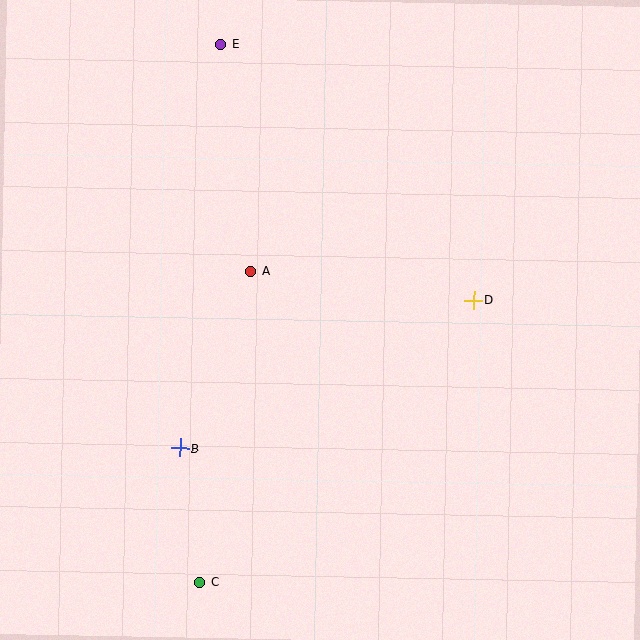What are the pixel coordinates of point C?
Point C is at (200, 582).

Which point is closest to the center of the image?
Point A at (251, 271) is closest to the center.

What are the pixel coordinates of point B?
Point B is at (180, 448).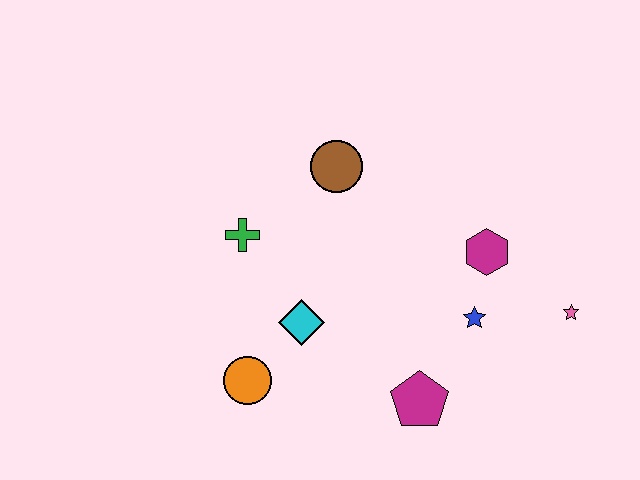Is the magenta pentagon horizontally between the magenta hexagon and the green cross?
Yes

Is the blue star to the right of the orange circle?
Yes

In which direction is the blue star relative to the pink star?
The blue star is to the left of the pink star.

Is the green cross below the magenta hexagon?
No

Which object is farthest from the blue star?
The green cross is farthest from the blue star.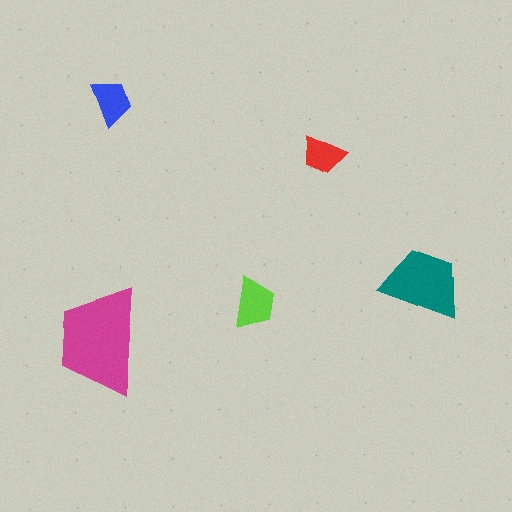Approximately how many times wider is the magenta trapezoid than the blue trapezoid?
About 2.5 times wider.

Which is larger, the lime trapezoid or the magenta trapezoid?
The magenta one.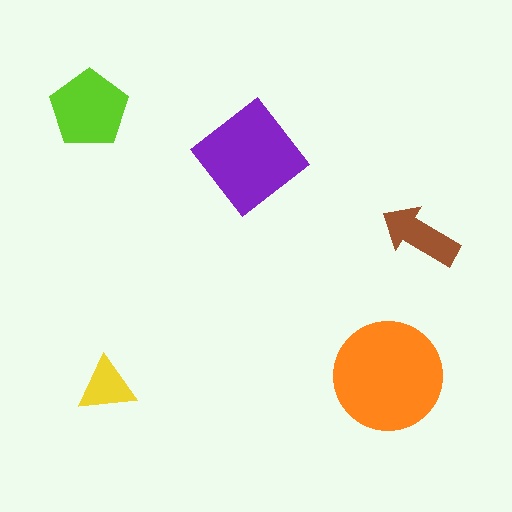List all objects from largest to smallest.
The orange circle, the purple diamond, the lime pentagon, the brown arrow, the yellow triangle.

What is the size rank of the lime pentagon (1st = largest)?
3rd.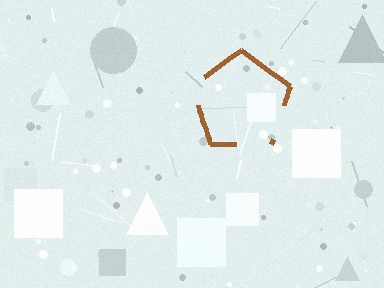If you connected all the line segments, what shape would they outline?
They would outline a pentagon.